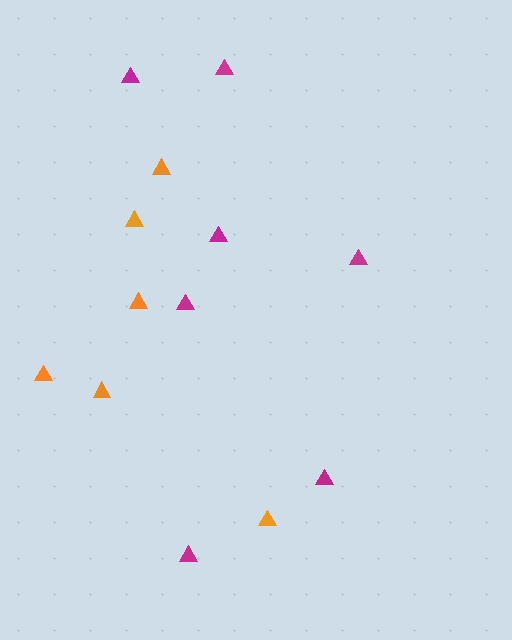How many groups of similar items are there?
There are 2 groups: one group of magenta triangles (7) and one group of orange triangles (6).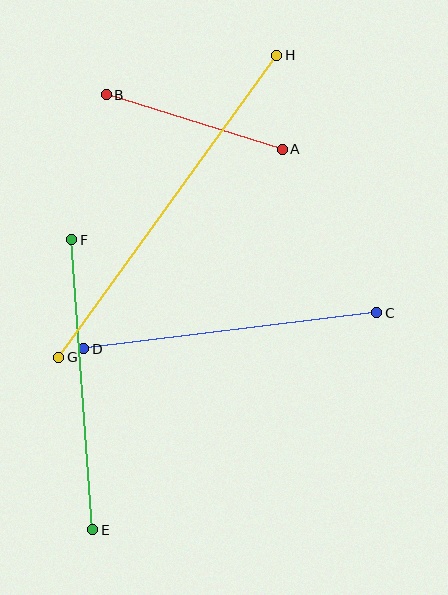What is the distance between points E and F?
The distance is approximately 291 pixels.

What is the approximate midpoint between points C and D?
The midpoint is at approximately (230, 331) pixels.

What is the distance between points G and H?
The distance is approximately 372 pixels.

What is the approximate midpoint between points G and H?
The midpoint is at approximately (168, 206) pixels.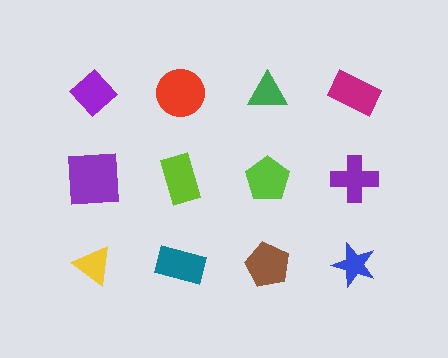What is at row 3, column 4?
A blue star.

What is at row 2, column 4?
A purple cross.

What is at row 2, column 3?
A lime pentagon.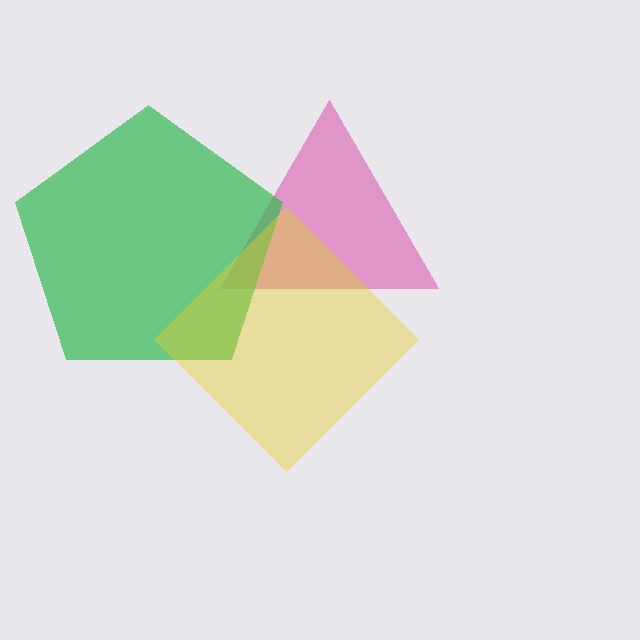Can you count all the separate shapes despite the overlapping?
Yes, there are 3 separate shapes.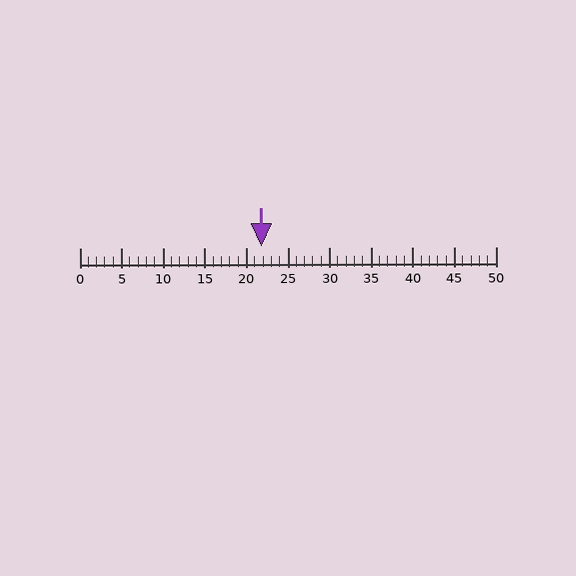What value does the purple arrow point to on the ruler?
The purple arrow points to approximately 22.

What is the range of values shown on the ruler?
The ruler shows values from 0 to 50.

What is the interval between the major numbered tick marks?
The major tick marks are spaced 5 units apart.